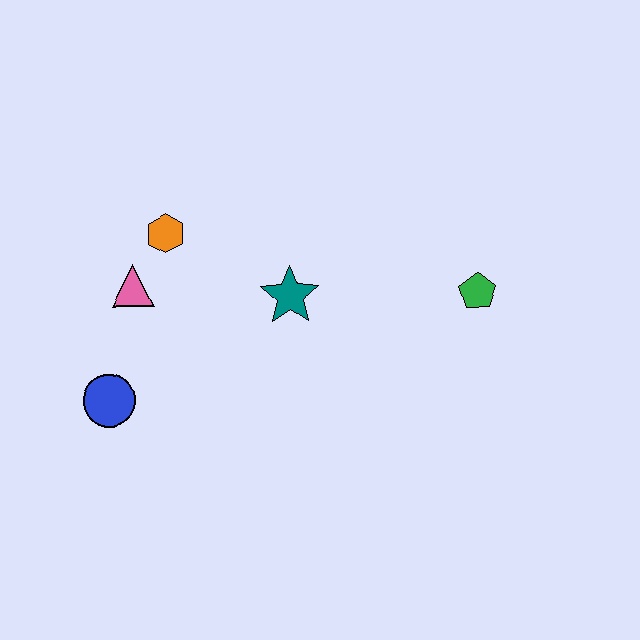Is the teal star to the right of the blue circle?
Yes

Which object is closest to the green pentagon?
The teal star is closest to the green pentagon.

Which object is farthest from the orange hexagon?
The green pentagon is farthest from the orange hexagon.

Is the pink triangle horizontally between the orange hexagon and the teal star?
No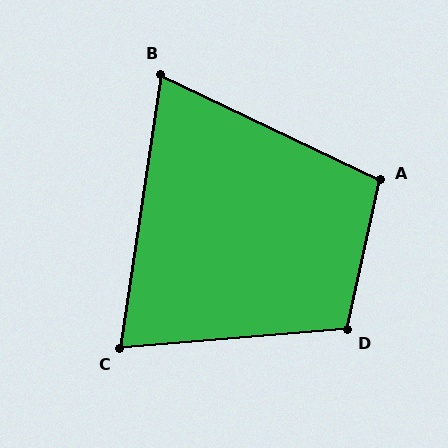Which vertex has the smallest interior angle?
B, at approximately 73 degrees.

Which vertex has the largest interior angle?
D, at approximately 107 degrees.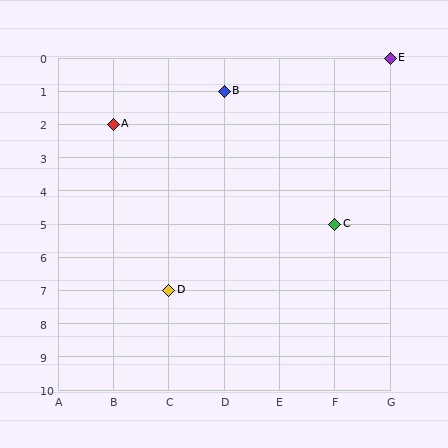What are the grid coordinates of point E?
Point E is at grid coordinates (G, 0).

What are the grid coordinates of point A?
Point A is at grid coordinates (B, 2).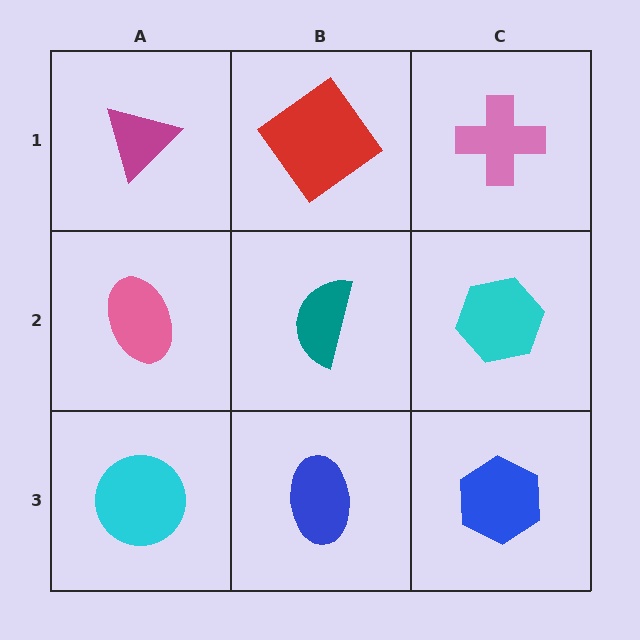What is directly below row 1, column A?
A pink ellipse.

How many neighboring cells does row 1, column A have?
2.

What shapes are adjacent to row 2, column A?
A magenta triangle (row 1, column A), a cyan circle (row 3, column A), a teal semicircle (row 2, column B).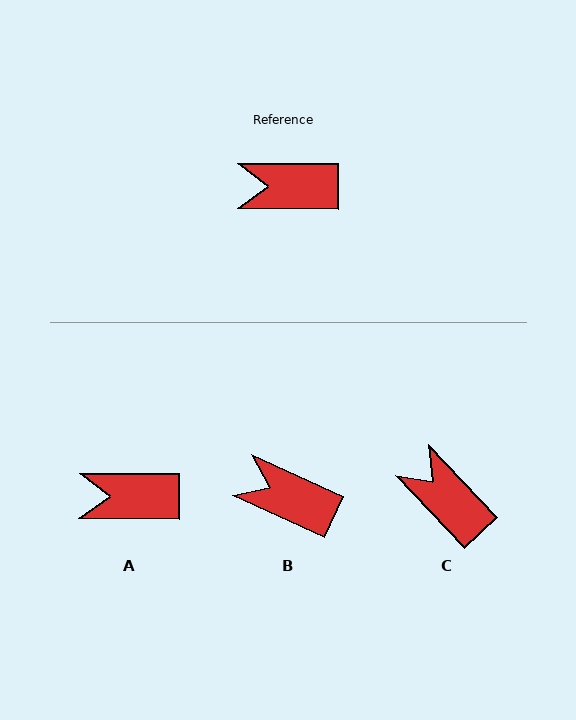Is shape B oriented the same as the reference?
No, it is off by about 25 degrees.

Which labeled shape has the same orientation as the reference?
A.